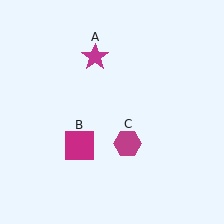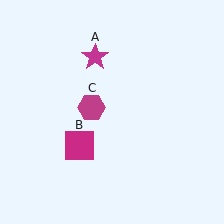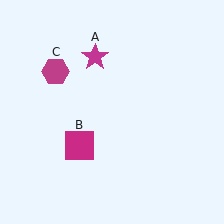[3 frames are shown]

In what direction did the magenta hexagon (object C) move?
The magenta hexagon (object C) moved up and to the left.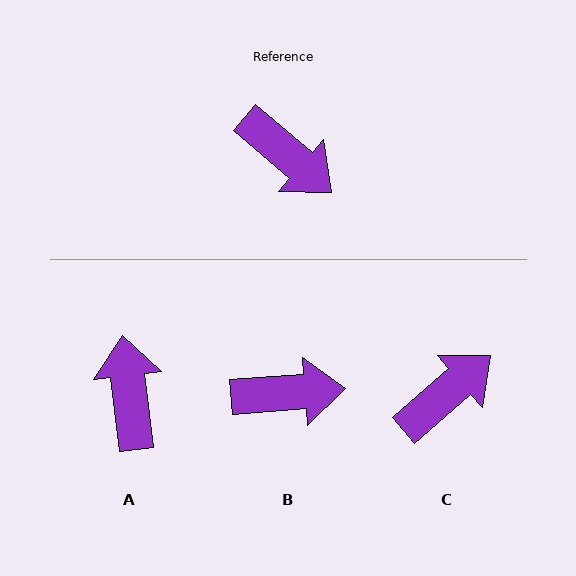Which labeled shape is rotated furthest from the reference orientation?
A, about 138 degrees away.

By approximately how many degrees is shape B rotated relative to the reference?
Approximately 45 degrees counter-clockwise.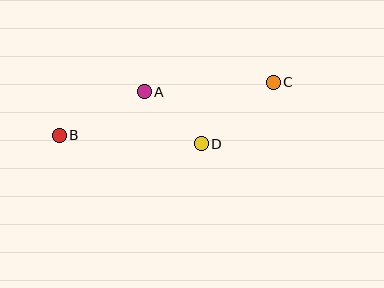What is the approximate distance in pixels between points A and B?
The distance between A and B is approximately 95 pixels.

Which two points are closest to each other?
Points A and D are closest to each other.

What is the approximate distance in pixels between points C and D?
The distance between C and D is approximately 95 pixels.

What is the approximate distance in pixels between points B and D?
The distance between B and D is approximately 142 pixels.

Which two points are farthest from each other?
Points B and C are farthest from each other.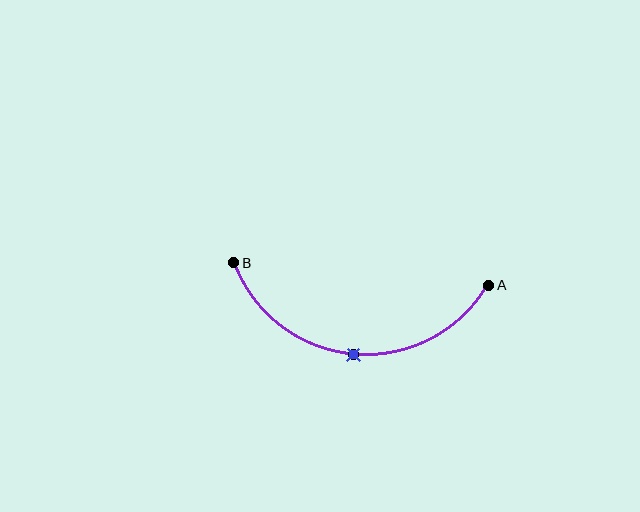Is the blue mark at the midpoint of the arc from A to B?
Yes. The blue mark lies on the arc at equal arc-length from both A and B — it is the arc midpoint.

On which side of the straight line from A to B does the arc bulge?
The arc bulges below the straight line connecting A and B.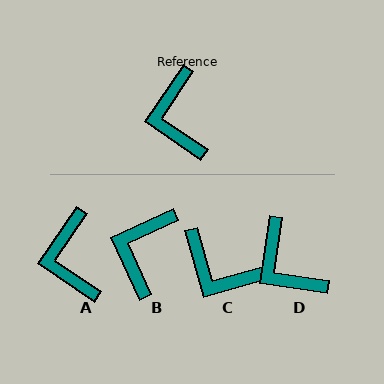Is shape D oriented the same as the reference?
No, it is off by about 26 degrees.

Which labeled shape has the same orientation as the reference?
A.